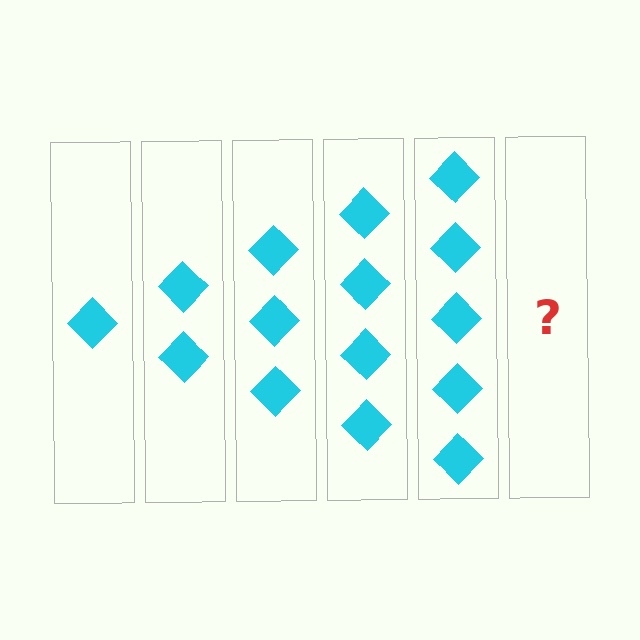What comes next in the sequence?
The next element should be 6 diamonds.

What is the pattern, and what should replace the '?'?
The pattern is that each step adds one more diamond. The '?' should be 6 diamonds.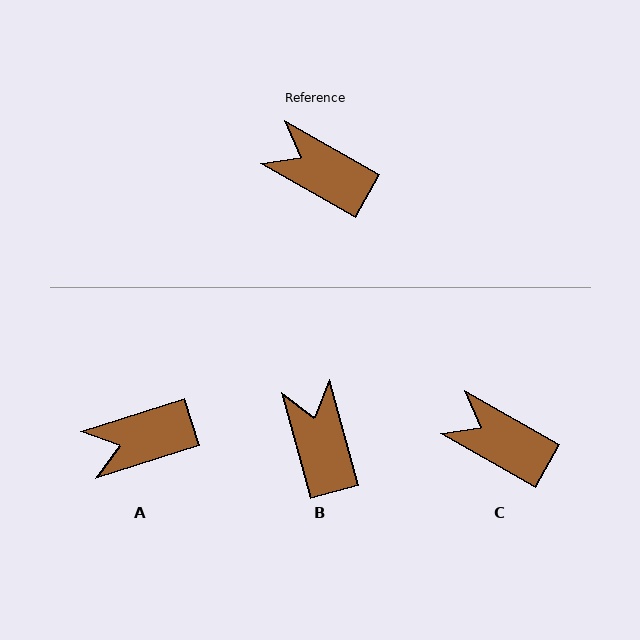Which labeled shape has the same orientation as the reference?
C.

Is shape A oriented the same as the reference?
No, it is off by about 47 degrees.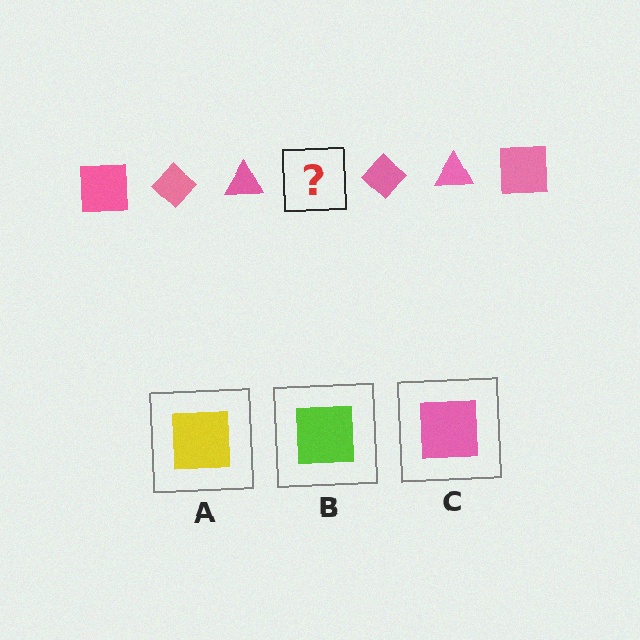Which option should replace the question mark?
Option C.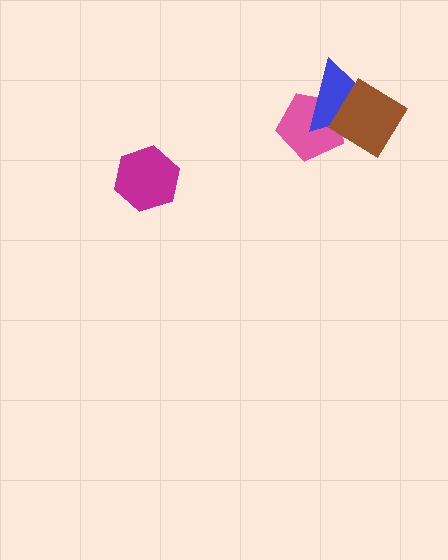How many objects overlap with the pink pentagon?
2 objects overlap with the pink pentagon.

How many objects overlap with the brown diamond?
2 objects overlap with the brown diamond.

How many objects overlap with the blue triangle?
2 objects overlap with the blue triangle.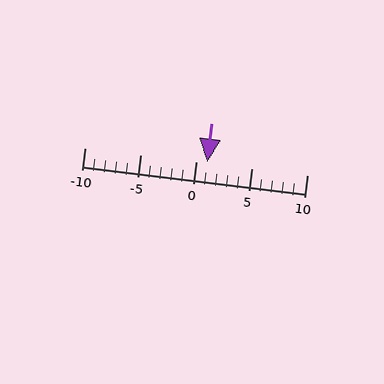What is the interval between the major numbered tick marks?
The major tick marks are spaced 5 units apart.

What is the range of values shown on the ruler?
The ruler shows values from -10 to 10.